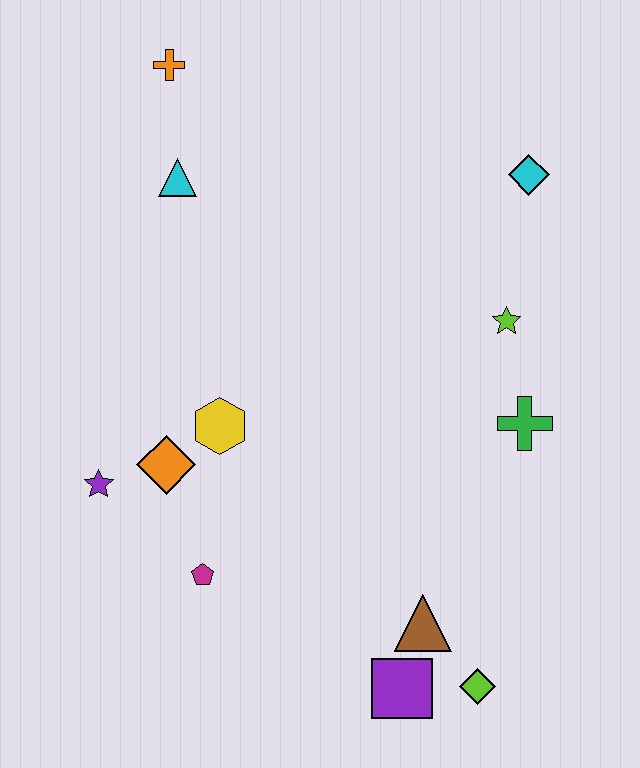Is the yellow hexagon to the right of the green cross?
No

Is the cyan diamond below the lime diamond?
No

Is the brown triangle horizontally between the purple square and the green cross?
Yes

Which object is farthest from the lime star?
The purple star is farthest from the lime star.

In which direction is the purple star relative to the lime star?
The purple star is to the left of the lime star.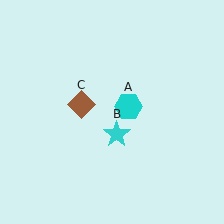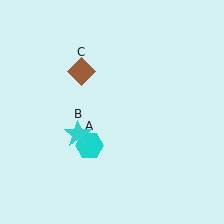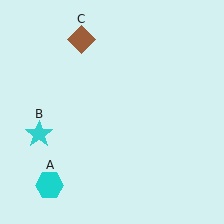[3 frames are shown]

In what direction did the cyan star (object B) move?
The cyan star (object B) moved left.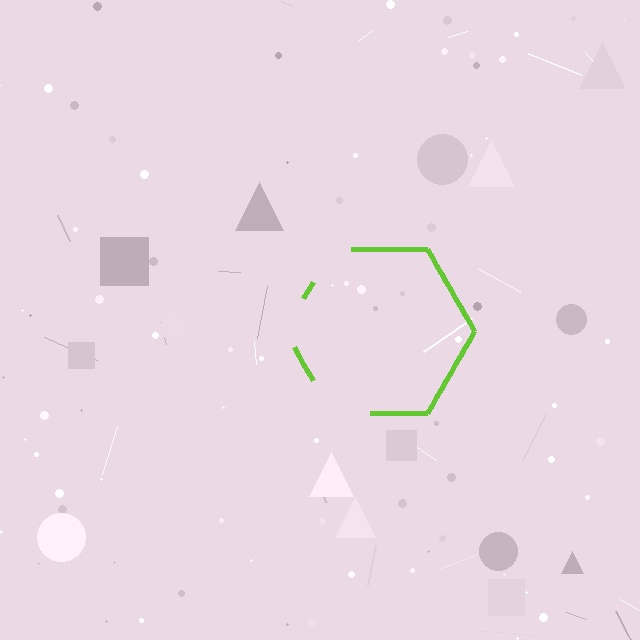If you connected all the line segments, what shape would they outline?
They would outline a hexagon.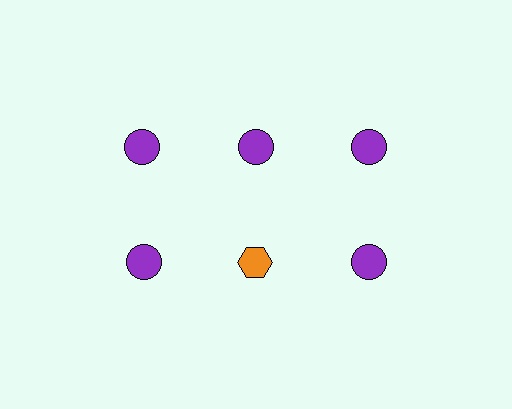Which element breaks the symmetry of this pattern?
The orange hexagon in the second row, second from left column breaks the symmetry. All other shapes are purple circles.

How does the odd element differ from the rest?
It differs in both color (orange instead of purple) and shape (hexagon instead of circle).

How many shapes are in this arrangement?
There are 6 shapes arranged in a grid pattern.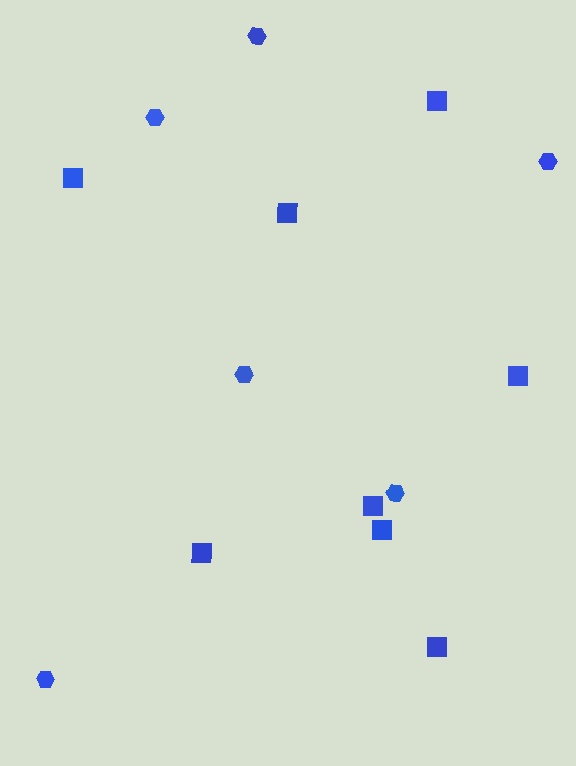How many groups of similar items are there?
There are 2 groups: one group of hexagons (6) and one group of squares (8).